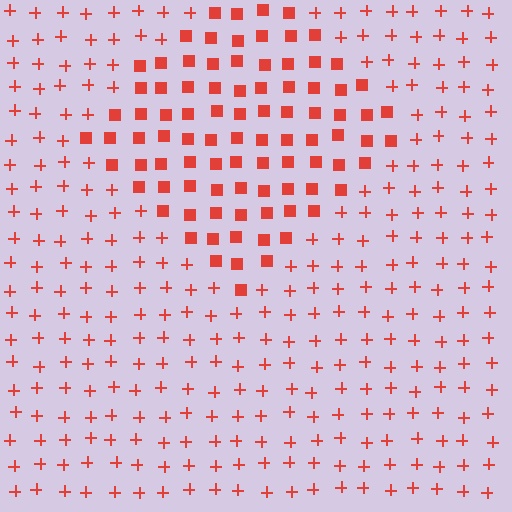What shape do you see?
I see a diamond.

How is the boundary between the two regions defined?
The boundary is defined by a change in element shape: squares inside vs. plus signs outside. All elements share the same color and spacing.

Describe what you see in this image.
The image is filled with small red elements arranged in a uniform grid. A diamond-shaped region contains squares, while the surrounding area contains plus signs. The boundary is defined purely by the change in element shape.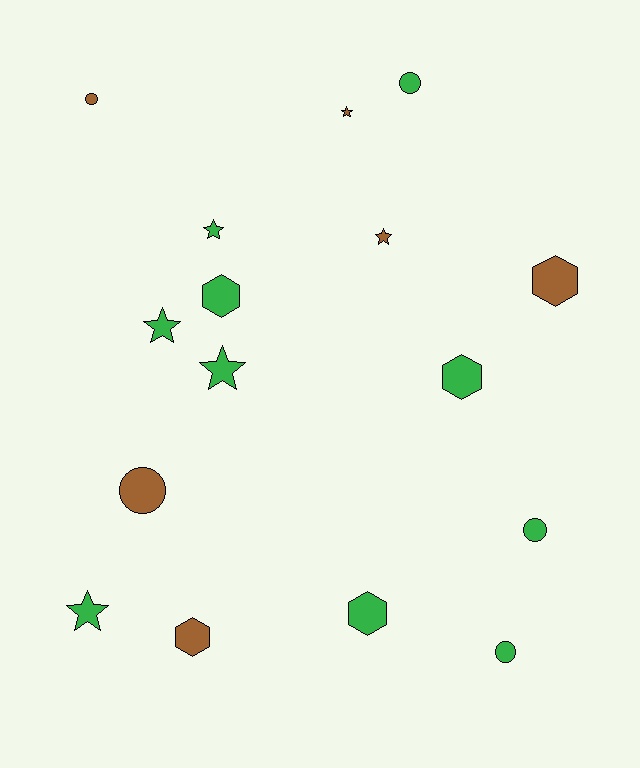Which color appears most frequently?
Green, with 10 objects.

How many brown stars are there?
There are 2 brown stars.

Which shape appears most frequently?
Star, with 6 objects.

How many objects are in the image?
There are 16 objects.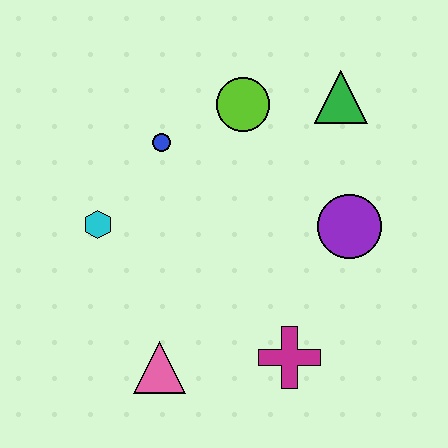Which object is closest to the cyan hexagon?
The blue circle is closest to the cyan hexagon.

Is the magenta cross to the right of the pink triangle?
Yes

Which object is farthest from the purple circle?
The cyan hexagon is farthest from the purple circle.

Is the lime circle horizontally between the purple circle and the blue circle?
Yes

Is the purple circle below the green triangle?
Yes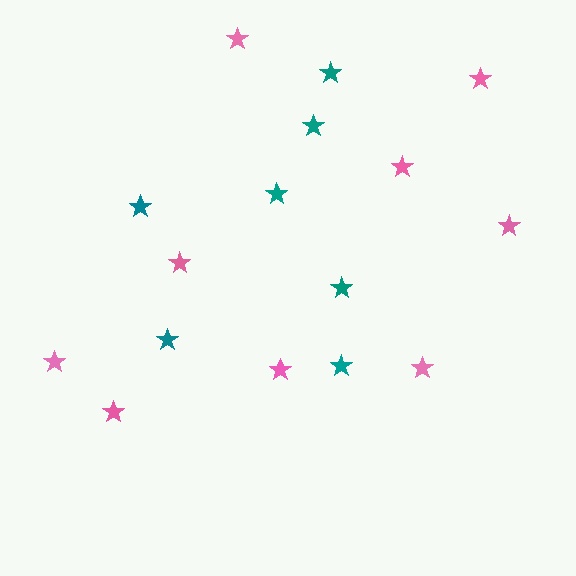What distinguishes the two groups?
There are 2 groups: one group of pink stars (9) and one group of teal stars (7).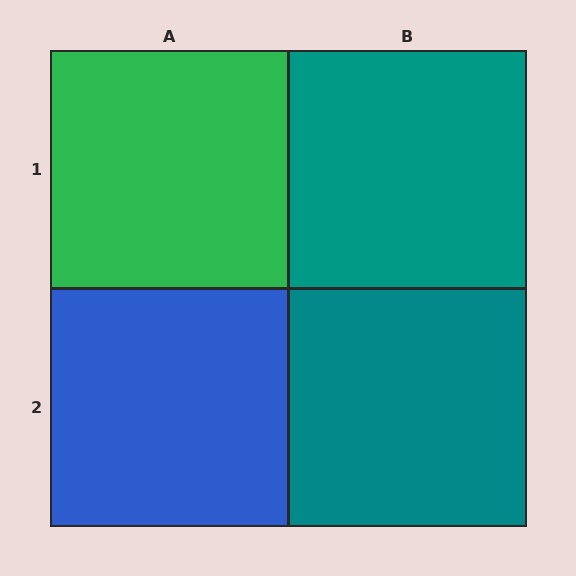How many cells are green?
1 cell is green.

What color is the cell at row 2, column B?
Teal.